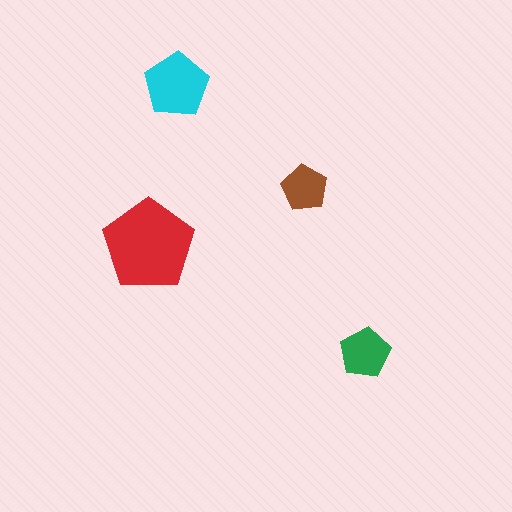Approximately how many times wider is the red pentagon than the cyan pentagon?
About 1.5 times wider.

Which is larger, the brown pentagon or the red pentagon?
The red one.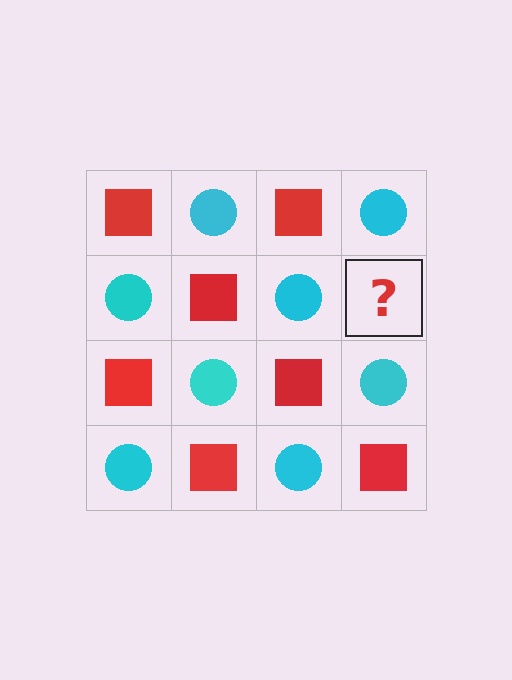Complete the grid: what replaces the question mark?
The question mark should be replaced with a red square.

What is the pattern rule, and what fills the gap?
The rule is that it alternates red square and cyan circle in a checkerboard pattern. The gap should be filled with a red square.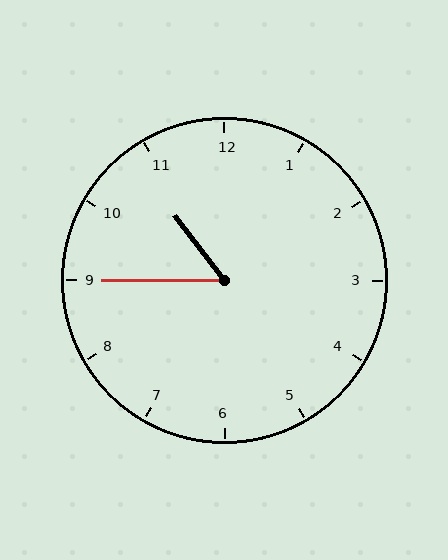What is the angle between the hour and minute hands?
Approximately 52 degrees.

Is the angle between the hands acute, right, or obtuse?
It is acute.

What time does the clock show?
10:45.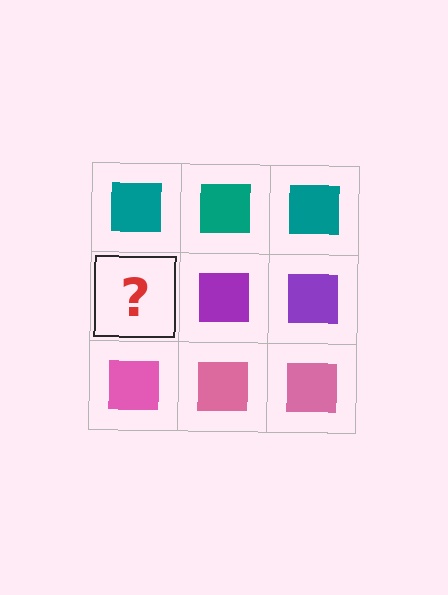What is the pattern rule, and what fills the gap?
The rule is that each row has a consistent color. The gap should be filled with a purple square.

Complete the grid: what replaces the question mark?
The question mark should be replaced with a purple square.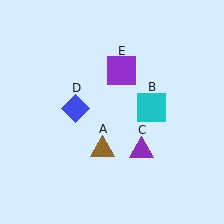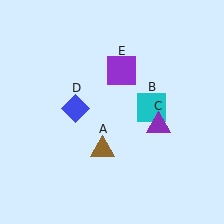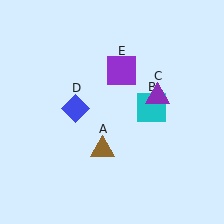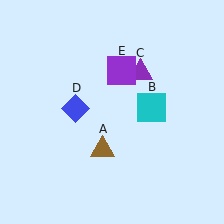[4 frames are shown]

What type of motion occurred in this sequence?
The purple triangle (object C) rotated counterclockwise around the center of the scene.